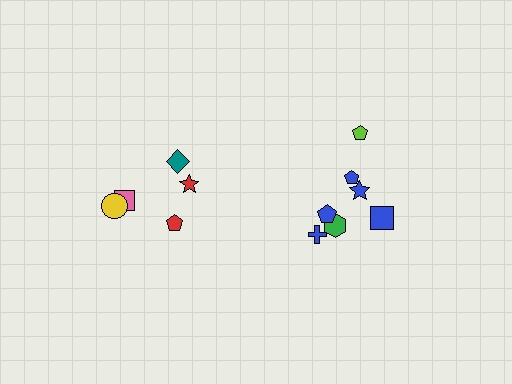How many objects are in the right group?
There are 7 objects.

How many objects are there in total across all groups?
There are 12 objects.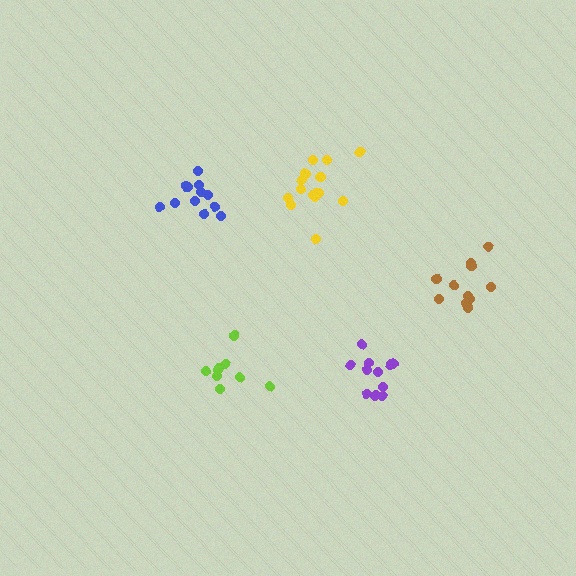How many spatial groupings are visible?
There are 5 spatial groupings.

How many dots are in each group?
Group 1: 9 dots, Group 2: 15 dots, Group 3: 12 dots, Group 4: 11 dots, Group 5: 11 dots (58 total).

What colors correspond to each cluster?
The clusters are colored: lime, yellow, blue, purple, brown.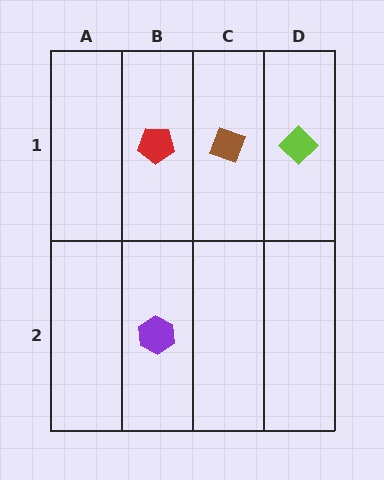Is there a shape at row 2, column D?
No, that cell is empty.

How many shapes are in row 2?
1 shape.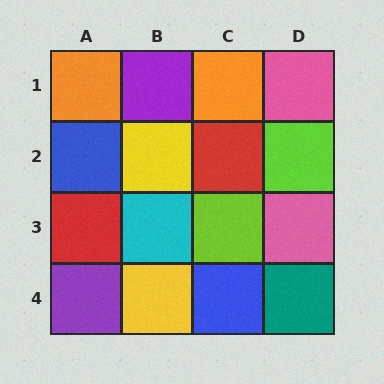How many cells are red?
2 cells are red.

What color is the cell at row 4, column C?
Blue.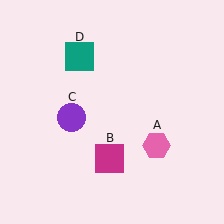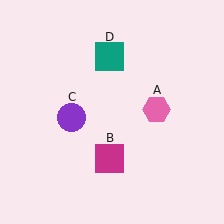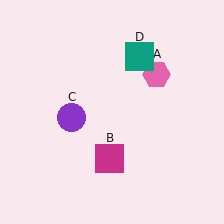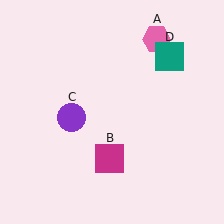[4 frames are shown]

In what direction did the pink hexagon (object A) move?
The pink hexagon (object A) moved up.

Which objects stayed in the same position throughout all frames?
Magenta square (object B) and purple circle (object C) remained stationary.